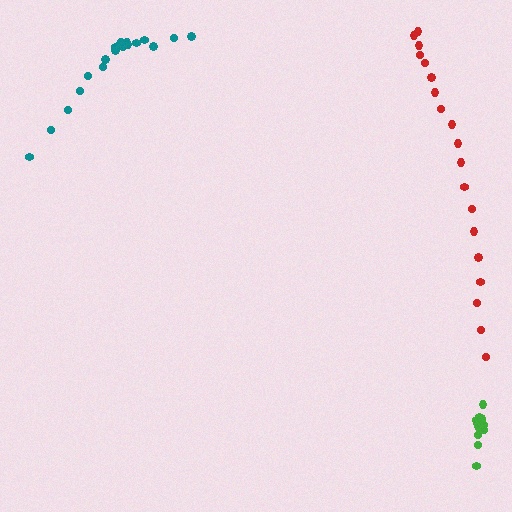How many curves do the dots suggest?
There are 3 distinct paths.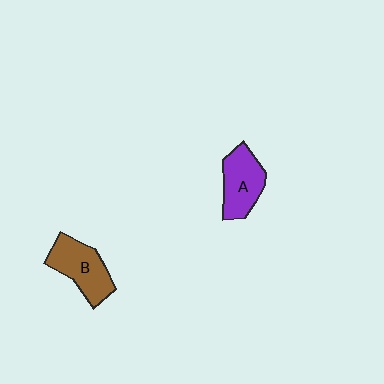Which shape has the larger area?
Shape B (brown).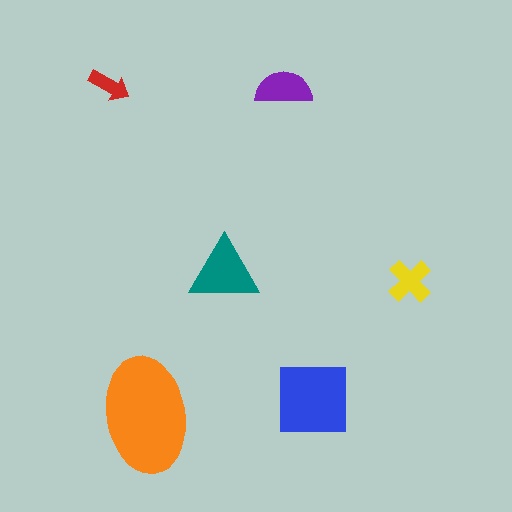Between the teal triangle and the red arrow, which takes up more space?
The teal triangle.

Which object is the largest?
The orange ellipse.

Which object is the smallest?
The red arrow.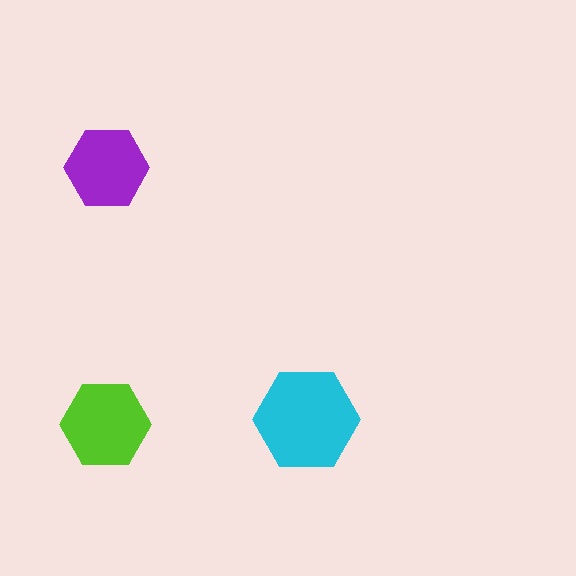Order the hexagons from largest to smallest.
the cyan one, the lime one, the purple one.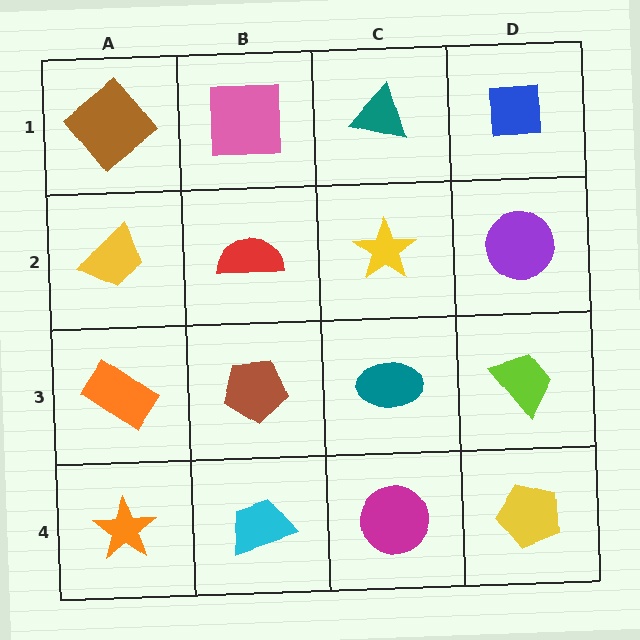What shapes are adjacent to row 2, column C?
A teal triangle (row 1, column C), a teal ellipse (row 3, column C), a red semicircle (row 2, column B), a purple circle (row 2, column D).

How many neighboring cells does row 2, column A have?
3.